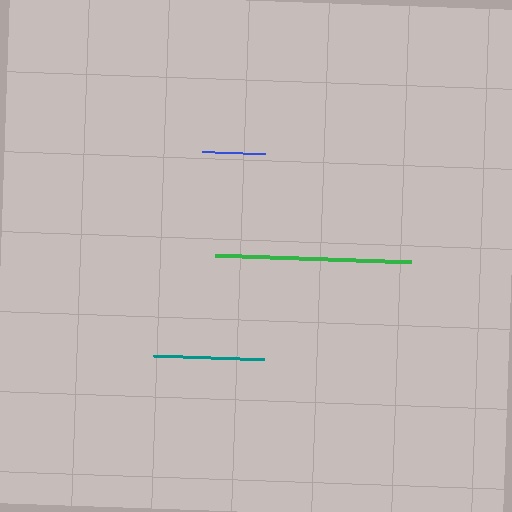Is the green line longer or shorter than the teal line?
The green line is longer than the teal line.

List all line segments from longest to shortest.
From longest to shortest: green, teal, blue.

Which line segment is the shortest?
The blue line is the shortest at approximately 64 pixels.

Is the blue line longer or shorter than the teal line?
The teal line is longer than the blue line.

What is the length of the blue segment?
The blue segment is approximately 64 pixels long.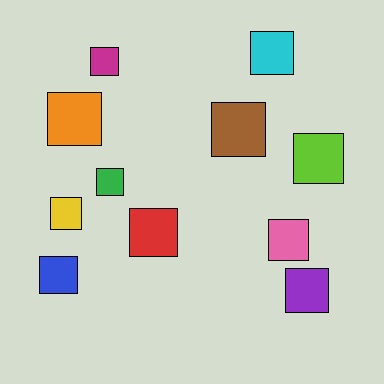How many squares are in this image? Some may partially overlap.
There are 11 squares.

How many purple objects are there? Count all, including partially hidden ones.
There is 1 purple object.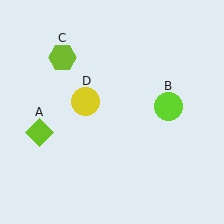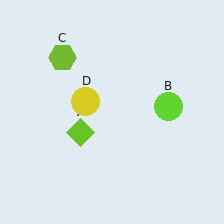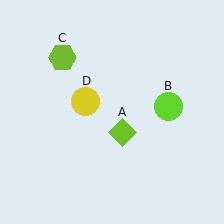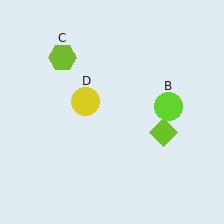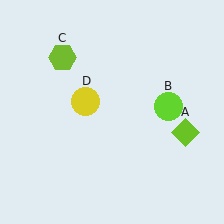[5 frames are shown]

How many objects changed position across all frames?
1 object changed position: lime diamond (object A).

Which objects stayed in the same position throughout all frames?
Lime circle (object B) and lime hexagon (object C) and yellow circle (object D) remained stationary.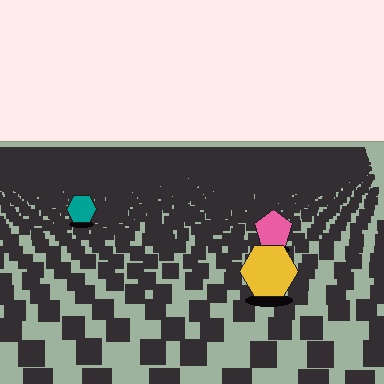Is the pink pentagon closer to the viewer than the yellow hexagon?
No. The yellow hexagon is closer — you can tell from the texture gradient: the ground texture is coarser near it.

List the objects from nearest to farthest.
From nearest to farthest: the yellow hexagon, the pink pentagon, the teal hexagon.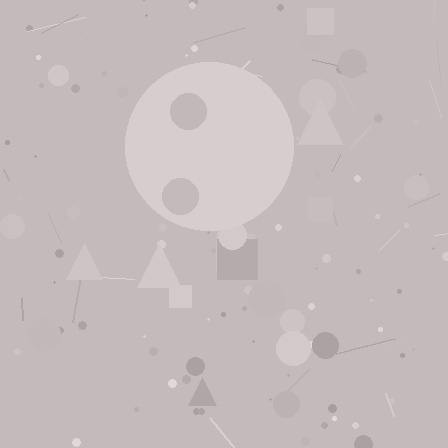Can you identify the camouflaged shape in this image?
The camouflaged shape is a circle.